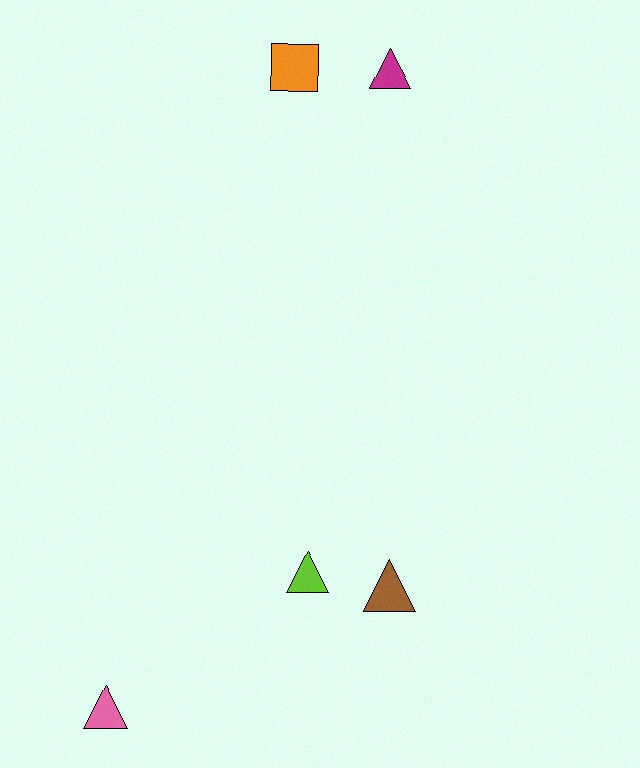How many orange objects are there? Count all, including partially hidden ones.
There is 1 orange object.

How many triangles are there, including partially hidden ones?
There are 4 triangles.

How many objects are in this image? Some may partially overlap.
There are 5 objects.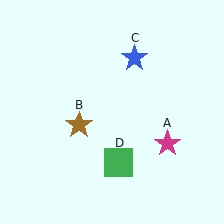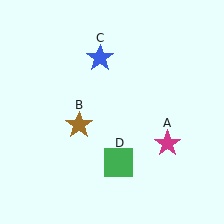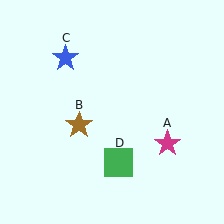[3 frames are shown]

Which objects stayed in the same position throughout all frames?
Magenta star (object A) and brown star (object B) and green square (object D) remained stationary.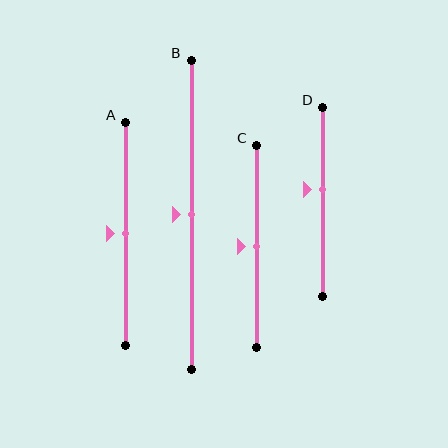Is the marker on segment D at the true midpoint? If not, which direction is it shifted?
No, the marker on segment D is shifted upward by about 6% of the segment length.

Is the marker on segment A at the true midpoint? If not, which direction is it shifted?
Yes, the marker on segment A is at the true midpoint.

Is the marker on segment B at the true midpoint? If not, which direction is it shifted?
Yes, the marker on segment B is at the true midpoint.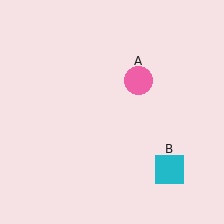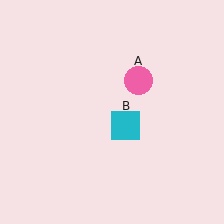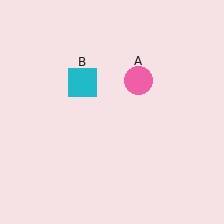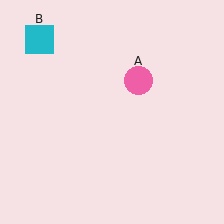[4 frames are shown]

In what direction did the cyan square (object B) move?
The cyan square (object B) moved up and to the left.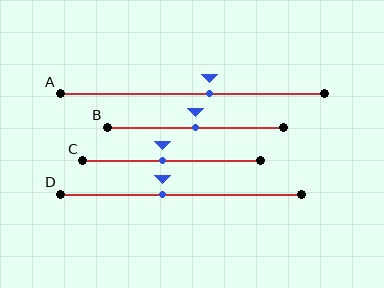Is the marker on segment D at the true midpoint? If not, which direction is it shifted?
No, the marker on segment D is shifted to the left by about 8% of the segment length.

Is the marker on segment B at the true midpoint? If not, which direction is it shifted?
Yes, the marker on segment B is at the true midpoint.